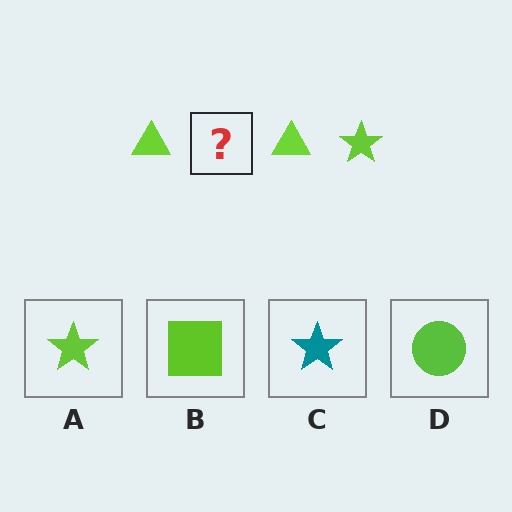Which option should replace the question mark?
Option A.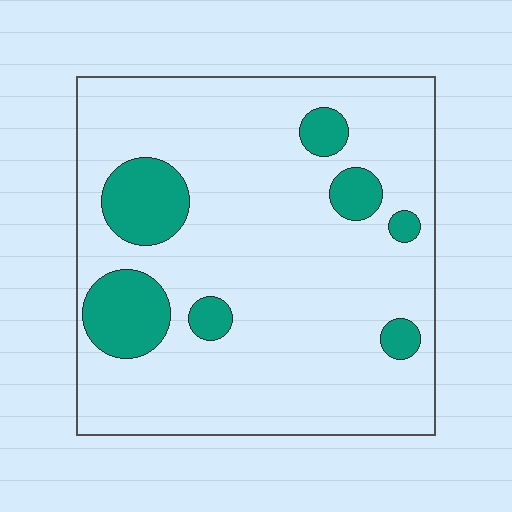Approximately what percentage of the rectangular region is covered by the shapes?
Approximately 15%.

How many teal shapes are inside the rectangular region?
7.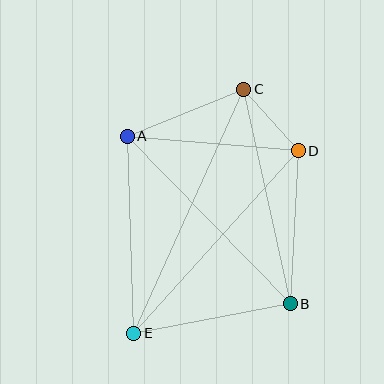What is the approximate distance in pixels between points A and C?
The distance between A and C is approximately 126 pixels.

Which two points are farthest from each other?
Points C and E are farthest from each other.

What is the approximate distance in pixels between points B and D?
The distance between B and D is approximately 153 pixels.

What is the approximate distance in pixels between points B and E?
The distance between B and E is approximately 159 pixels.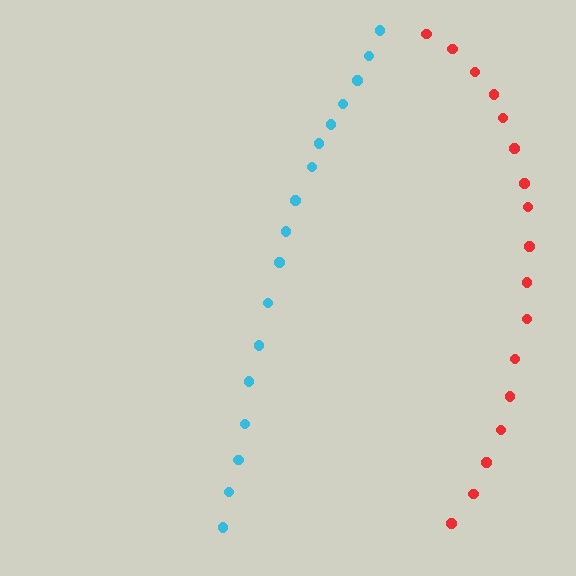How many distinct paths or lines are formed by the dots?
There are 2 distinct paths.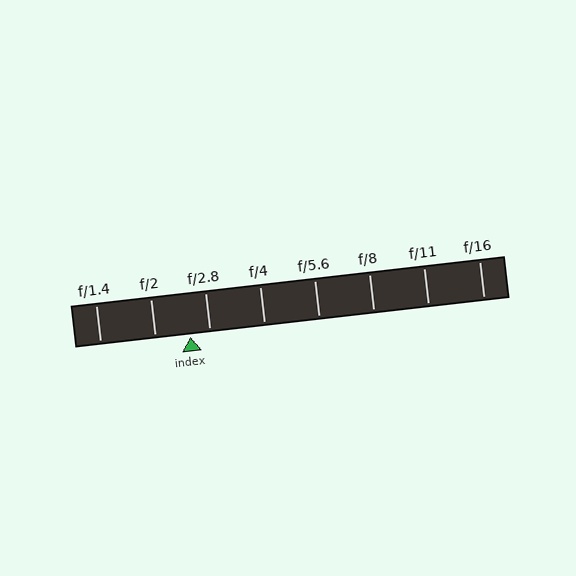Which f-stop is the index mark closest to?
The index mark is closest to f/2.8.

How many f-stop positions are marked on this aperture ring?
There are 8 f-stop positions marked.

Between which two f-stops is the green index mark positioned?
The index mark is between f/2 and f/2.8.